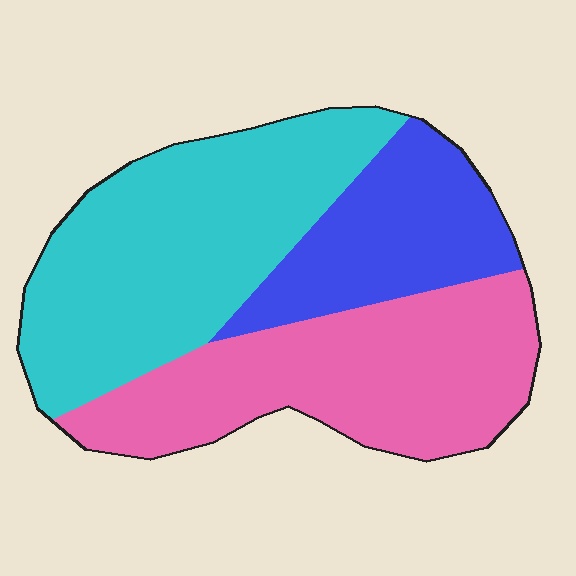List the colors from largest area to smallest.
From largest to smallest: cyan, pink, blue.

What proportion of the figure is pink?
Pink covers roughly 35% of the figure.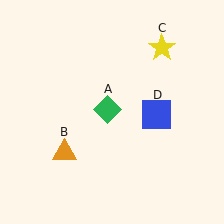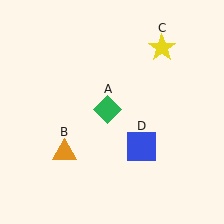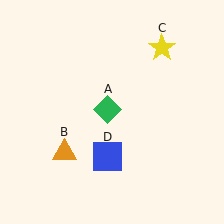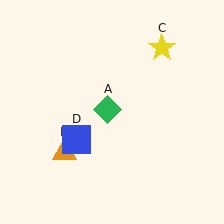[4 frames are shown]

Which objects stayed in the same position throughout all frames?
Green diamond (object A) and orange triangle (object B) and yellow star (object C) remained stationary.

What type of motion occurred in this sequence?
The blue square (object D) rotated clockwise around the center of the scene.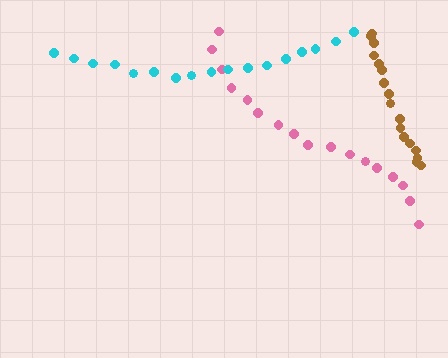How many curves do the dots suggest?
There are 3 distinct paths.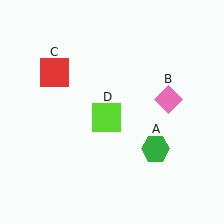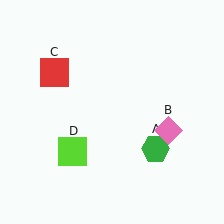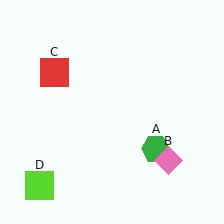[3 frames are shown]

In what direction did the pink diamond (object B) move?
The pink diamond (object B) moved down.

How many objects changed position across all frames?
2 objects changed position: pink diamond (object B), lime square (object D).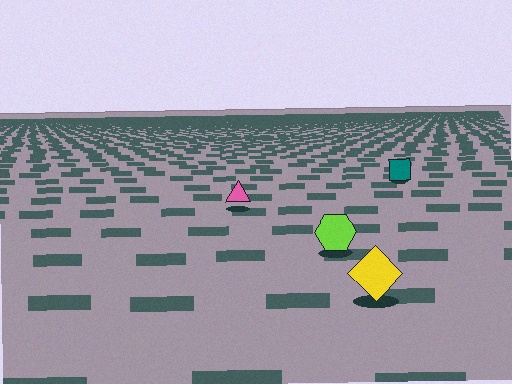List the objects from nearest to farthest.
From nearest to farthest: the yellow diamond, the lime hexagon, the pink triangle, the teal square.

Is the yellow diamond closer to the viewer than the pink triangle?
Yes. The yellow diamond is closer — you can tell from the texture gradient: the ground texture is coarser near it.